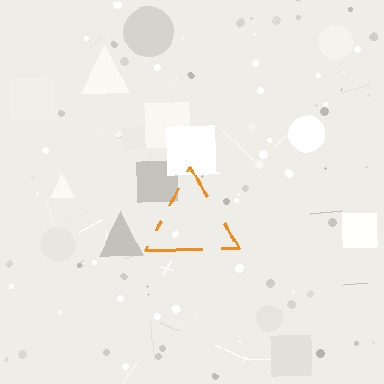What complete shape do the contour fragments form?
The contour fragments form a triangle.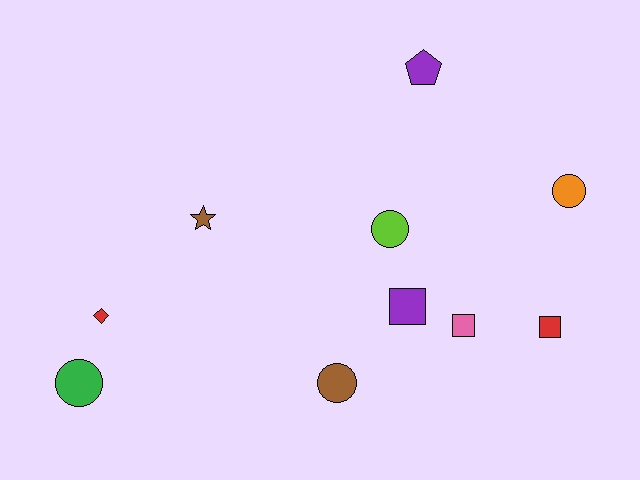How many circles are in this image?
There are 4 circles.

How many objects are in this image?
There are 10 objects.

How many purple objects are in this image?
There are 2 purple objects.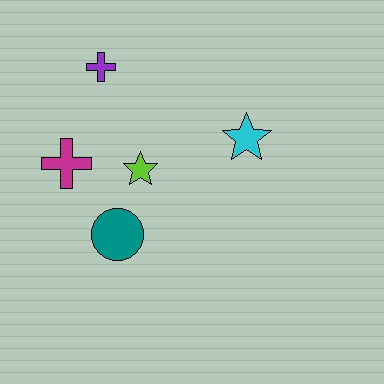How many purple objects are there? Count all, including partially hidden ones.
There is 1 purple object.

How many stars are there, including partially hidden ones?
There are 2 stars.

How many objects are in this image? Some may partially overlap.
There are 5 objects.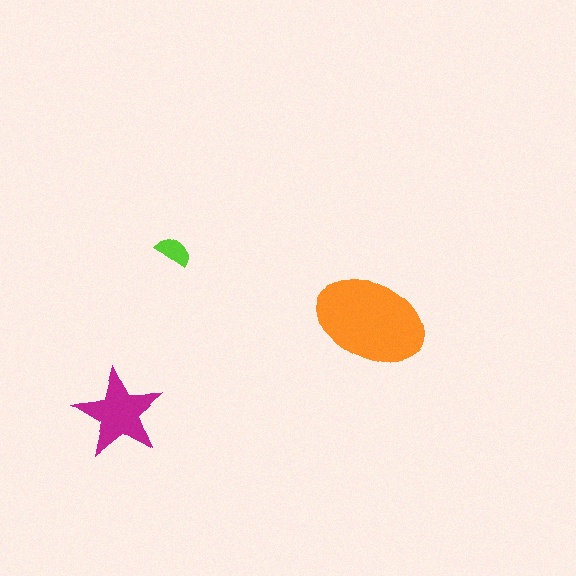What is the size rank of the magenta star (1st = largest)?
2nd.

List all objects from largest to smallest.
The orange ellipse, the magenta star, the lime semicircle.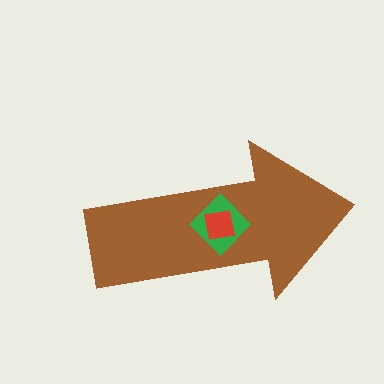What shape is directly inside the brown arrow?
The green diamond.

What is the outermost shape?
The brown arrow.